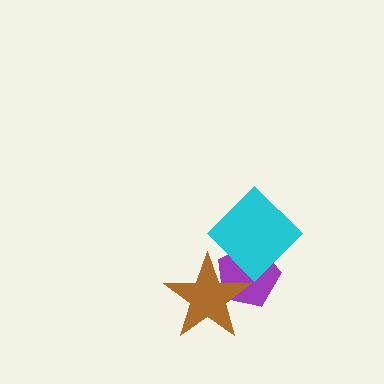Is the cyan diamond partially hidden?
Yes, it is partially covered by another shape.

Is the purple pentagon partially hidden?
Yes, it is partially covered by another shape.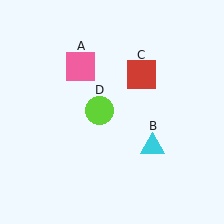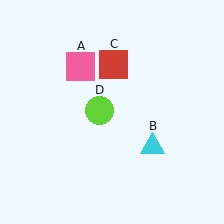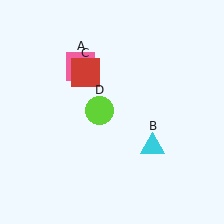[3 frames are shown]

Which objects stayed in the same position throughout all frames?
Pink square (object A) and cyan triangle (object B) and lime circle (object D) remained stationary.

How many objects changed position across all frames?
1 object changed position: red square (object C).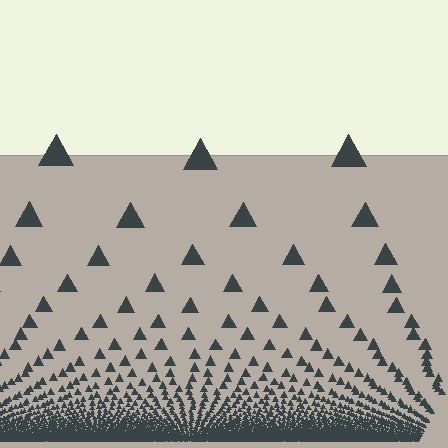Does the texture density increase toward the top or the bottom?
Density increases toward the bottom.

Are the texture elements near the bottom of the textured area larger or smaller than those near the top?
Smaller. The gradient is inverted — elements near the bottom are smaller and denser.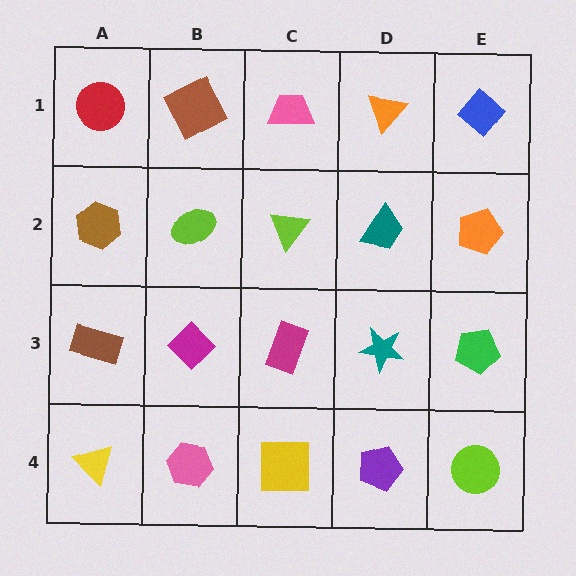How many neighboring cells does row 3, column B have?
4.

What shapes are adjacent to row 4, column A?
A brown rectangle (row 3, column A), a pink hexagon (row 4, column B).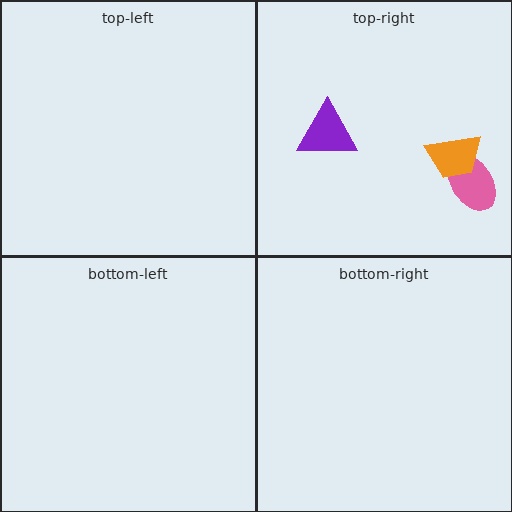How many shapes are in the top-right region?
3.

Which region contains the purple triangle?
The top-right region.